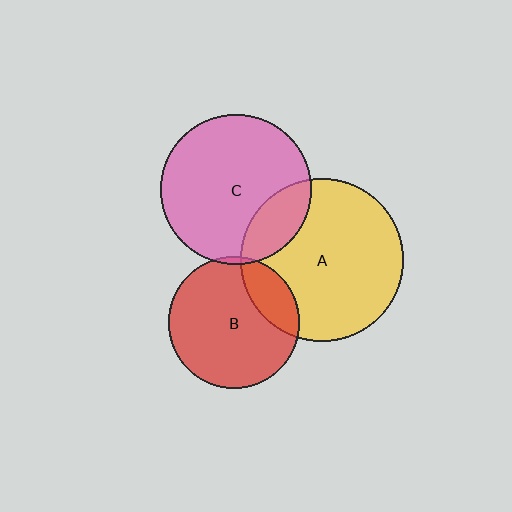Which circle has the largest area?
Circle A (yellow).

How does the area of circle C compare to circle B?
Approximately 1.3 times.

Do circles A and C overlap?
Yes.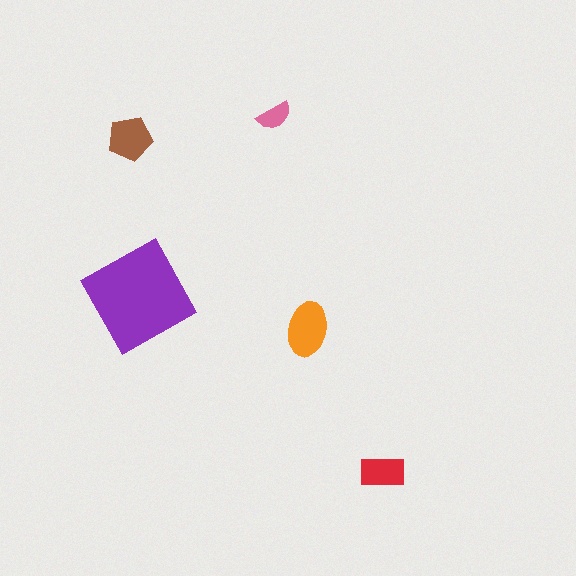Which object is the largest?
The purple square.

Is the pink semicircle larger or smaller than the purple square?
Smaller.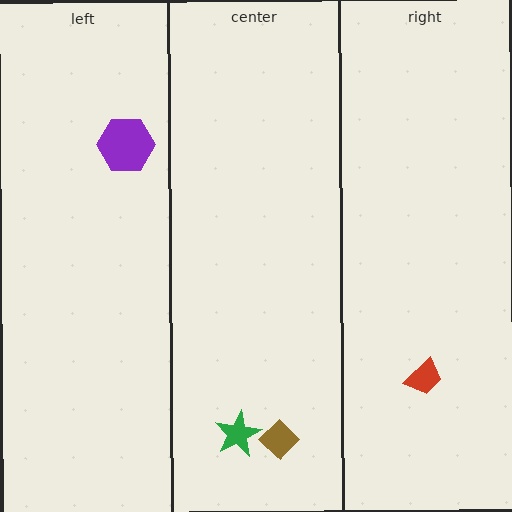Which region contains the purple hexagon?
The left region.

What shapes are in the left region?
The purple hexagon.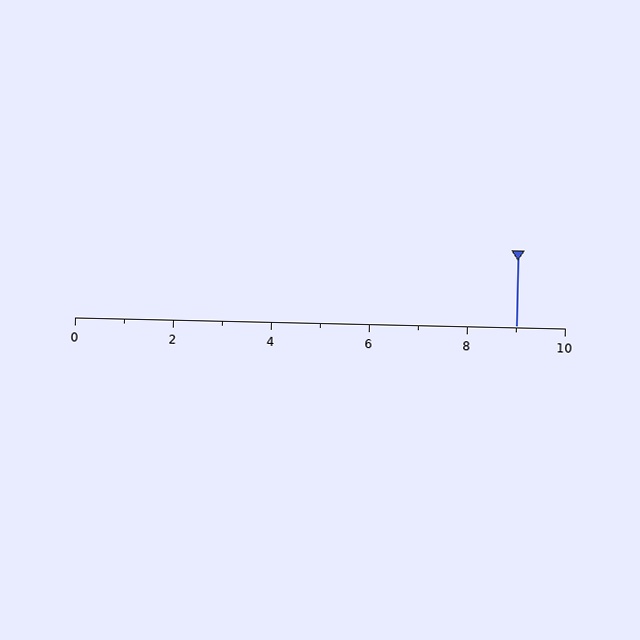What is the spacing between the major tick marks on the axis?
The major ticks are spaced 2 apart.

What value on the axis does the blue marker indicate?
The marker indicates approximately 9.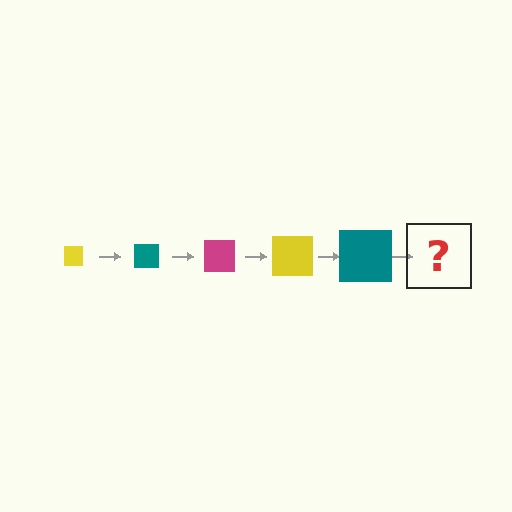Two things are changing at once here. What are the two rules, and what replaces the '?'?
The two rules are that the square grows larger each step and the color cycles through yellow, teal, and magenta. The '?' should be a magenta square, larger than the previous one.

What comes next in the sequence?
The next element should be a magenta square, larger than the previous one.